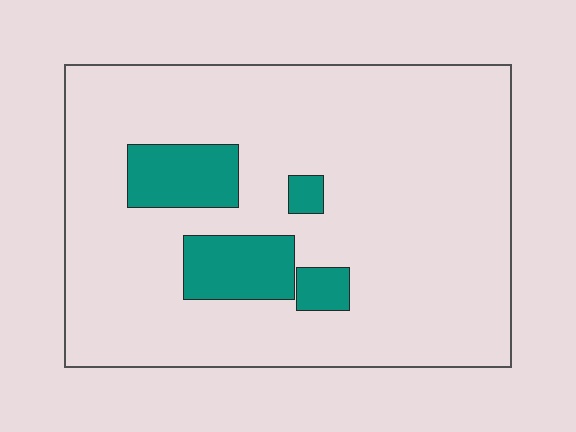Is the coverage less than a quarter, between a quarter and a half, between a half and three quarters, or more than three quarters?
Less than a quarter.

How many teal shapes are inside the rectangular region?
4.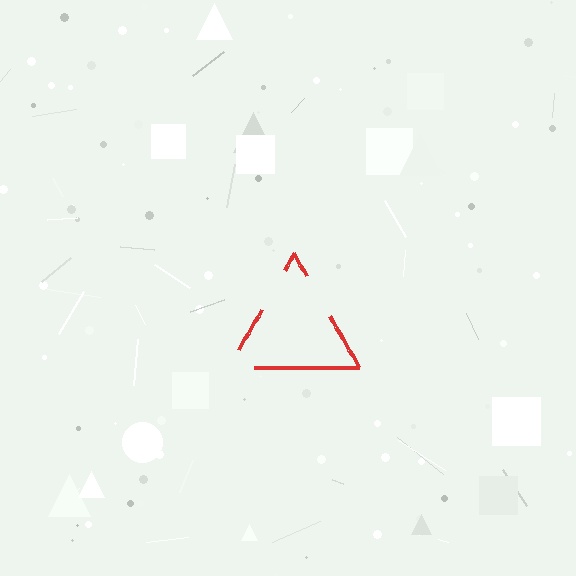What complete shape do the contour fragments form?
The contour fragments form a triangle.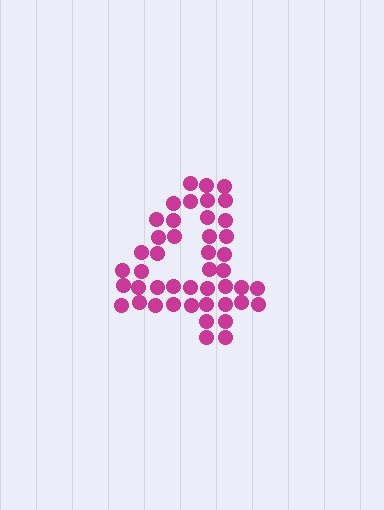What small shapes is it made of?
It is made of small circles.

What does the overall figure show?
The overall figure shows the digit 4.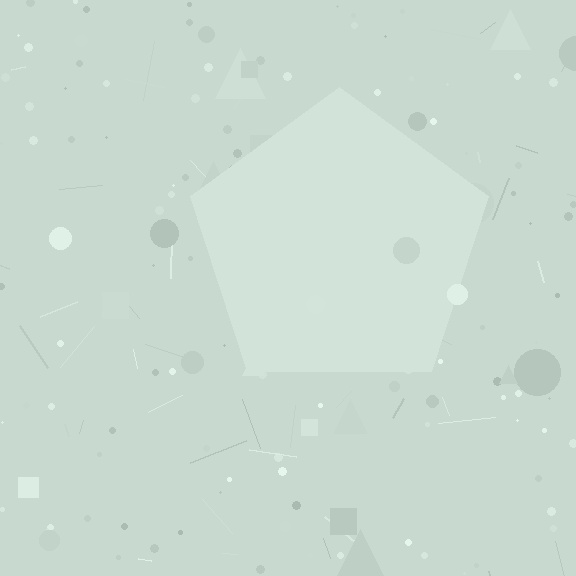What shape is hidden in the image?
A pentagon is hidden in the image.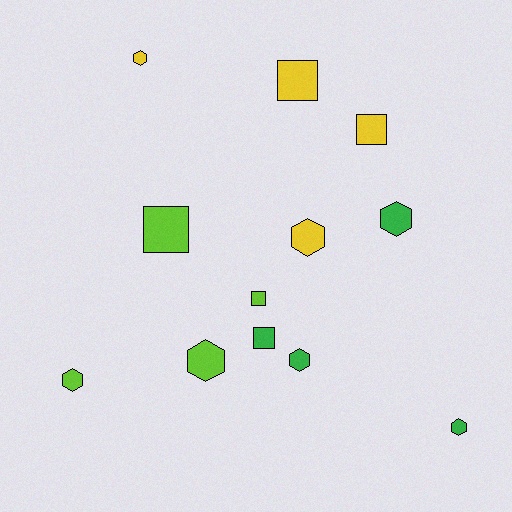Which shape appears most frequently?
Hexagon, with 7 objects.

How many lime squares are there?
There are 2 lime squares.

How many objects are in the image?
There are 12 objects.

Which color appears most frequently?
Green, with 4 objects.